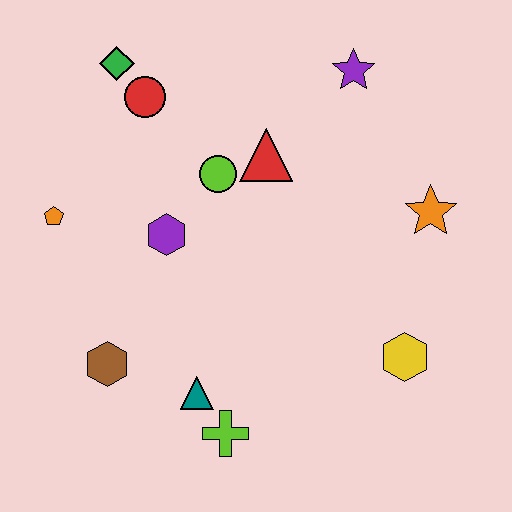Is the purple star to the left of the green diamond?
No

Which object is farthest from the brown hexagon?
The purple star is farthest from the brown hexagon.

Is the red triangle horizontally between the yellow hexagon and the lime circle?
Yes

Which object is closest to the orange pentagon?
The purple hexagon is closest to the orange pentagon.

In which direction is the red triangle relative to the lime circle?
The red triangle is to the right of the lime circle.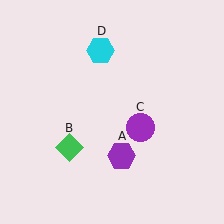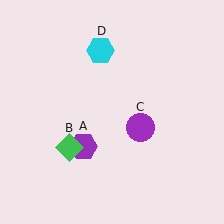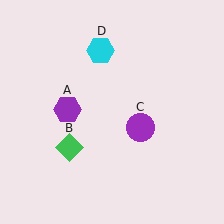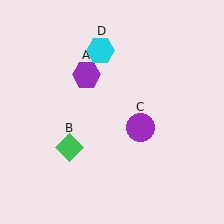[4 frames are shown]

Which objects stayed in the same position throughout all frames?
Green diamond (object B) and purple circle (object C) and cyan hexagon (object D) remained stationary.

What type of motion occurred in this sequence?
The purple hexagon (object A) rotated clockwise around the center of the scene.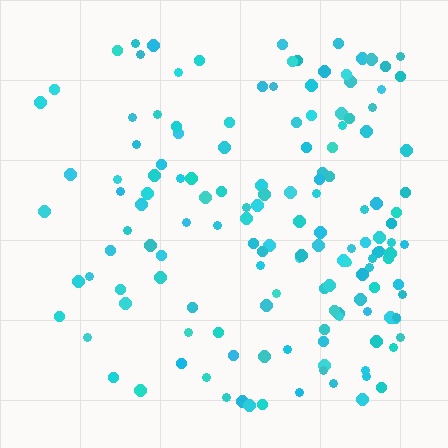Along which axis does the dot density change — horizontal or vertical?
Horizontal.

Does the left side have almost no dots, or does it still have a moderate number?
Still a moderate number, just noticeably fewer than the right.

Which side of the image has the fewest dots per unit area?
The left.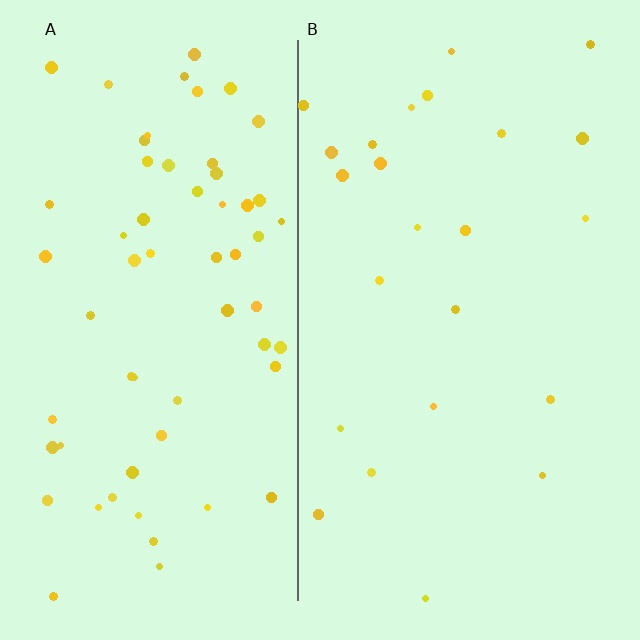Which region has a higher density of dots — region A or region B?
A (the left).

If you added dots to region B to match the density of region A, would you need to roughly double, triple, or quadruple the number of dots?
Approximately triple.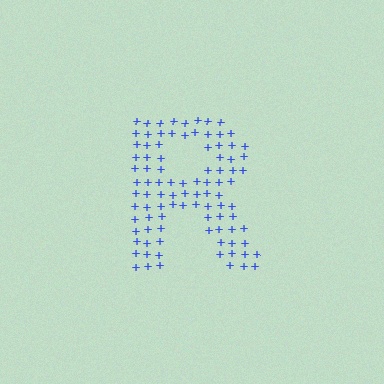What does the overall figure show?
The overall figure shows the letter R.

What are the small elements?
The small elements are plus signs.